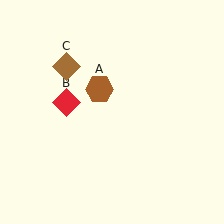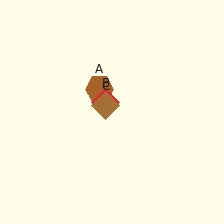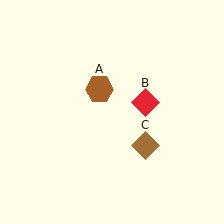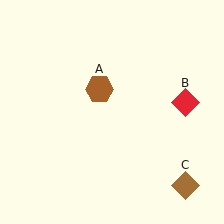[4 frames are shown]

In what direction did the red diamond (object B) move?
The red diamond (object B) moved right.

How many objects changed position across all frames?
2 objects changed position: red diamond (object B), brown diamond (object C).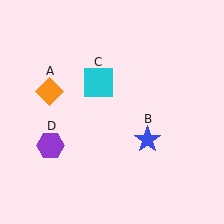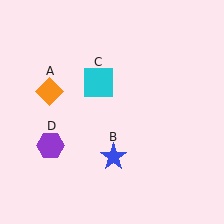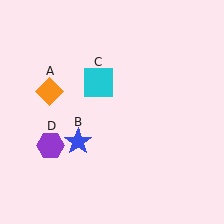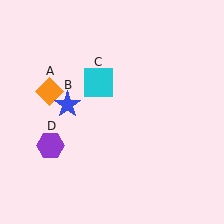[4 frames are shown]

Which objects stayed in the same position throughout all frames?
Orange diamond (object A) and cyan square (object C) and purple hexagon (object D) remained stationary.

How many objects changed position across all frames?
1 object changed position: blue star (object B).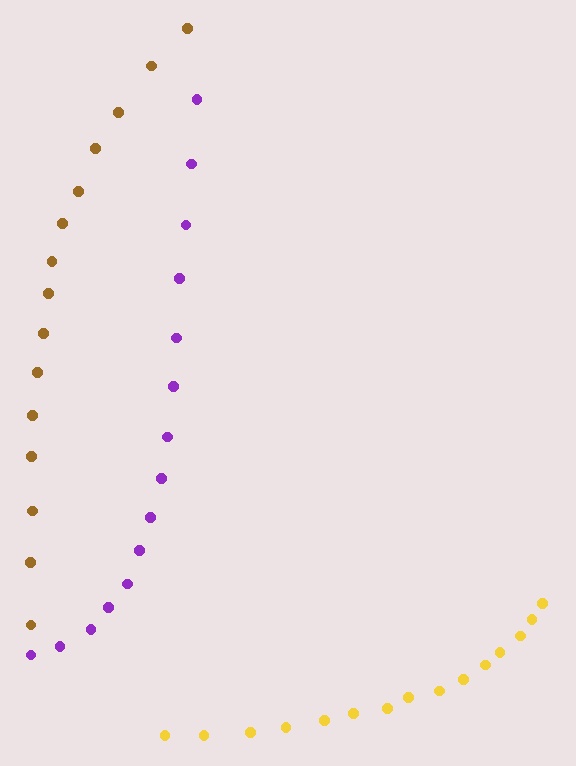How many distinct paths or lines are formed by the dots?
There are 3 distinct paths.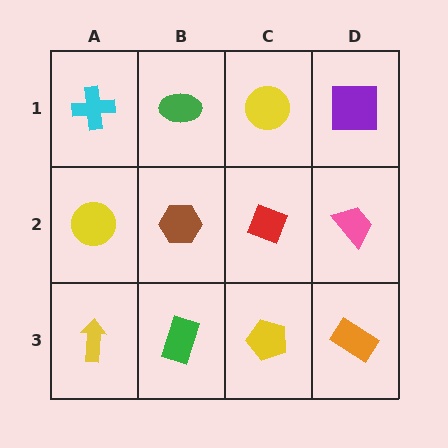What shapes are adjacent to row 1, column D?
A pink trapezoid (row 2, column D), a yellow circle (row 1, column C).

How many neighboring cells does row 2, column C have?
4.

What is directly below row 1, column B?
A brown hexagon.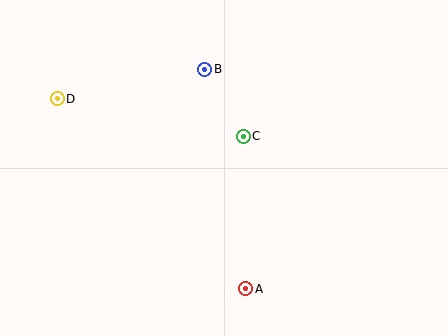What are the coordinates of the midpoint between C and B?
The midpoint between C and B is at (224, 103).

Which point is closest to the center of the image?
Point C at (243, 136) is closest to the center.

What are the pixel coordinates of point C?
Point C is at (243, 136).